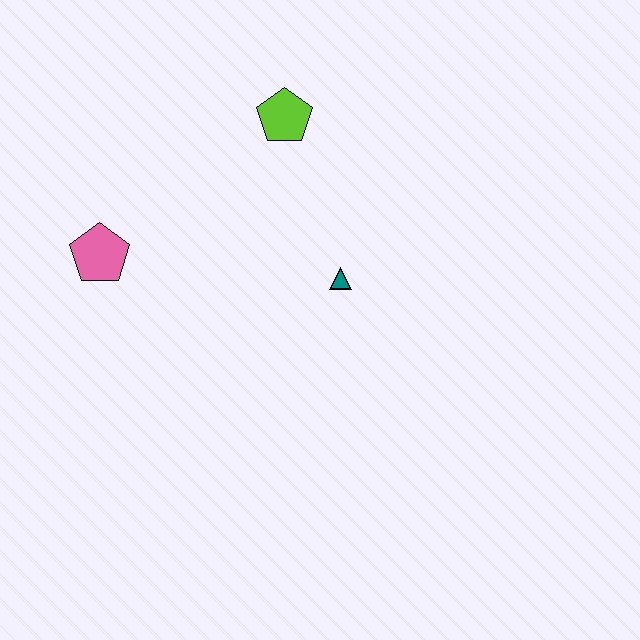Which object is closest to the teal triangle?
The lime pentagon is closest to the teal triangle.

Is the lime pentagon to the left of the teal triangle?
Yes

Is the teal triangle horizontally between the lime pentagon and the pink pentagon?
No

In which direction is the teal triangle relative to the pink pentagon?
The teal triangle is to the right of the pink pentagon.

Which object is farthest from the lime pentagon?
The pink pentagon is farthest from the lime pentagon.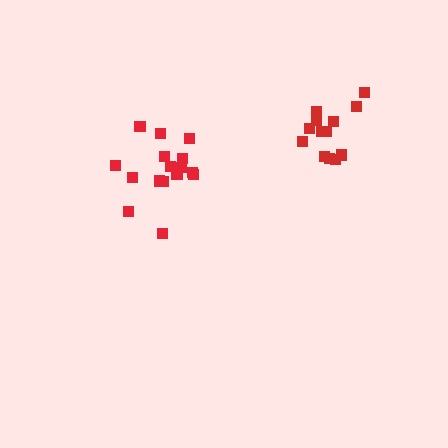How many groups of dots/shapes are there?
There are 2 groups.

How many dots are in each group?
Group 1: 17 dots, Group 2: 13 dots (30 total).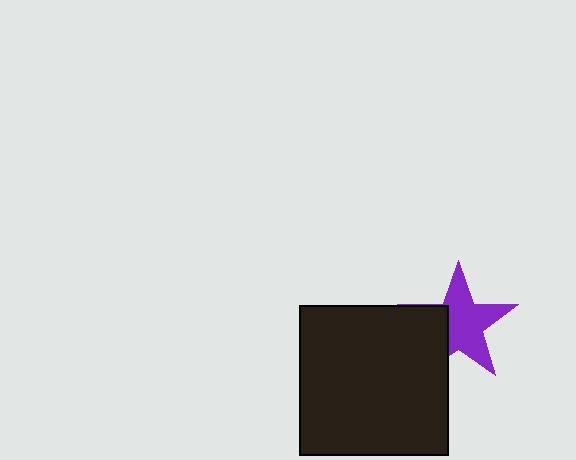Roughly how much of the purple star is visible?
Most of it is visible (roughly 68%).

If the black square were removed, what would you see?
You would see the complete purple star.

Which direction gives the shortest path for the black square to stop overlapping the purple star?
Moving left gives the shortest separation.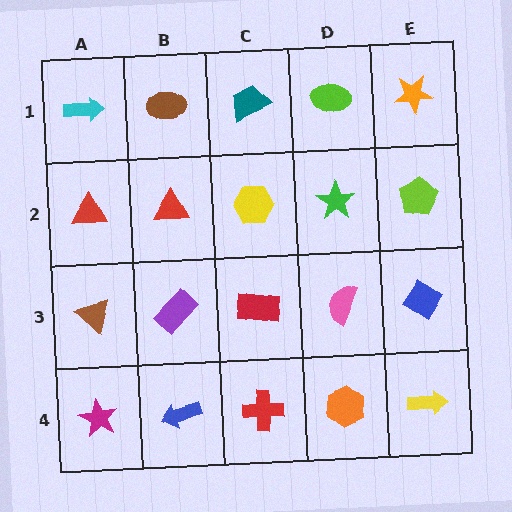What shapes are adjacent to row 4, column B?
A purple rectangle (row 3, column B), a magenta star (row 4, column A), a red cross (row 4, column C).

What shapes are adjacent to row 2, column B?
A brown ellipse (row 1, column B), a purple rectangle (row 3, column B), a red triangle (row 2, column A), a yellow hexagon (row 2, column C).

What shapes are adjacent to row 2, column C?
A teal trapezoid (row 1, column C), a red rectangle (row 3, column C), a red triangle (row 2, column B), a green star (row 2, column D).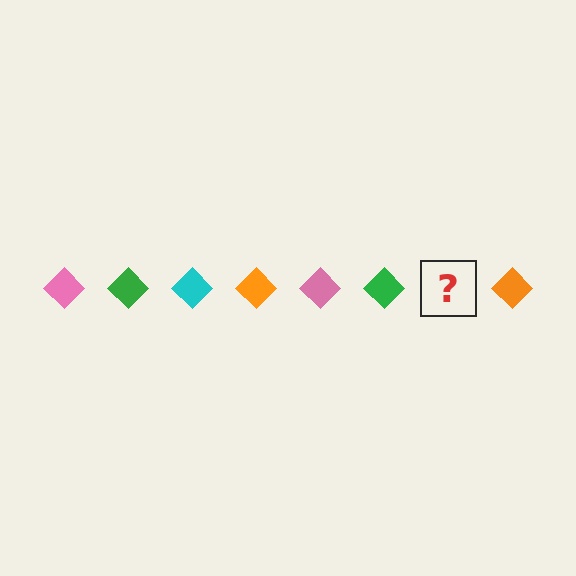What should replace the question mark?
The question mark should be replaced with a cyan diamond.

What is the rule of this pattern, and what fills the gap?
The rule is that the pattern cycles through pink, green, cyan, orange diamonds. The gap should be filled with a cyan diamond.